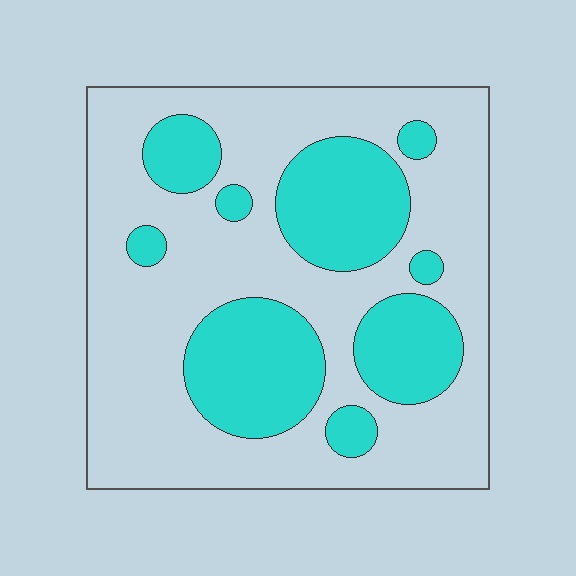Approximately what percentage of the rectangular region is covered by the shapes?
Approximately 30%.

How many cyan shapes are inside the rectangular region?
9.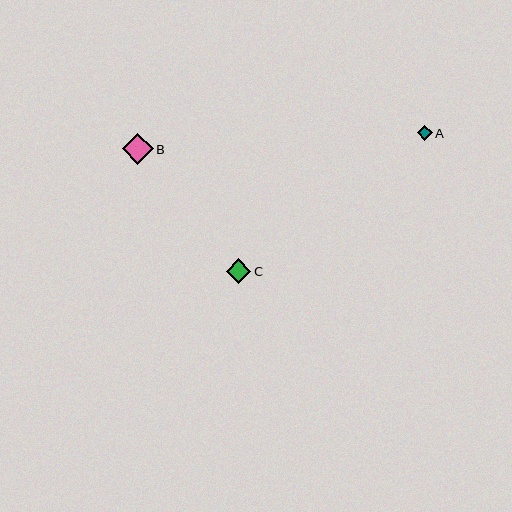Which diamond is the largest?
Diamond B is the largest with a size of approximately 31 pixels.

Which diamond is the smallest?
Diamond A is the smallest with a size of approximately 15 pixels.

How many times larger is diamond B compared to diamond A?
Diamond B is approximately 2.0 times the size of diamond A.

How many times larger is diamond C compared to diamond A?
Diamond C is approximately 1.6 times the size of diamond A.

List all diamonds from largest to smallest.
From largest to smallest: B, C, A.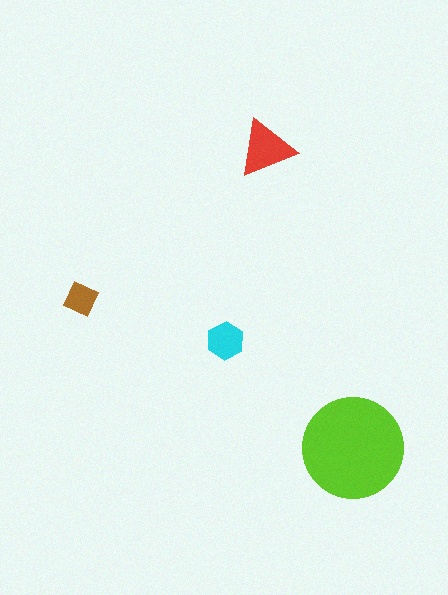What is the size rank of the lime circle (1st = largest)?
1st.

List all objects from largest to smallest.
The lime circle, the red triangle, the cyan hexagon, the brown diamond.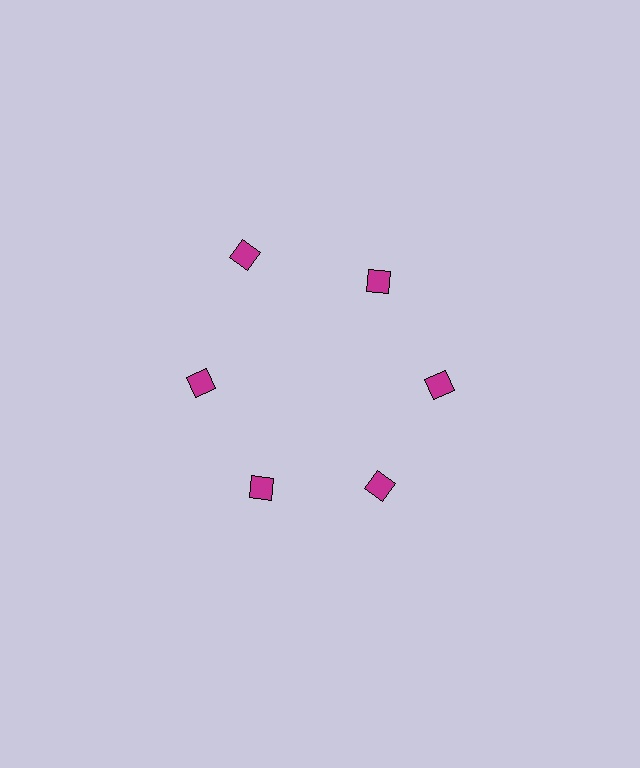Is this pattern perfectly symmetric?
No. The 6 magenta squares are arranged in a ring, but one element near the 11 o'clock position is pushed outward from the center, breaking the 6-fold rotational symmetry.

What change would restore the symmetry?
The symmetry would be restored by moving it inward, back onto the ring so that all 6 squares sit at equal angles and equal distance from the center.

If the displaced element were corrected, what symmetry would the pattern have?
It would have 6-fold rotational symmetry — the pattern would map onto itself every 60 degrees.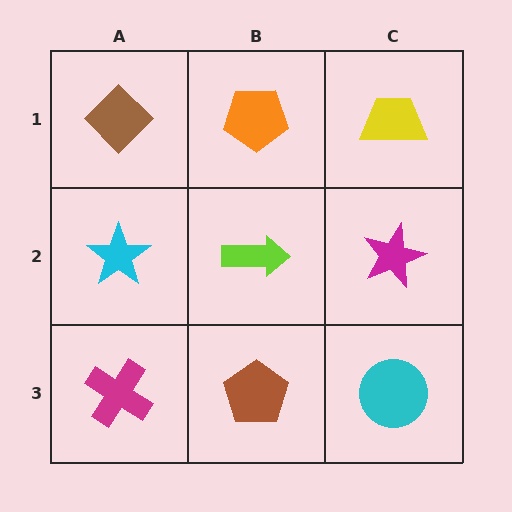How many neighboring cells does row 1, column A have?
2.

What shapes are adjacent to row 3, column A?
A cyan star (row 2, column A), a brown pentagon (row 3, column B).